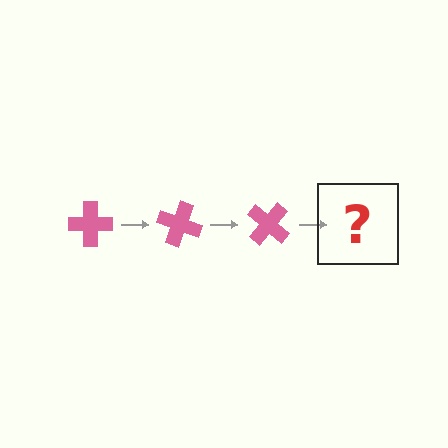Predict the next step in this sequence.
The next step is a pink cross rotated 60 degrees.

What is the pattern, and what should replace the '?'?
The pattern is that the cross rotates 20 degrees each step. The '?' should be a pink cross rotated 60 degrees.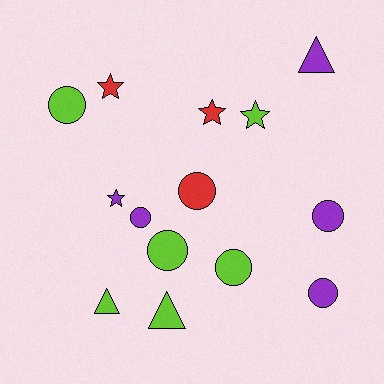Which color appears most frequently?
Lime, with 6 objects.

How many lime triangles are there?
There are 2 lime triangles.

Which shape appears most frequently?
Circle, with 7 objects.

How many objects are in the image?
There are 14 objects.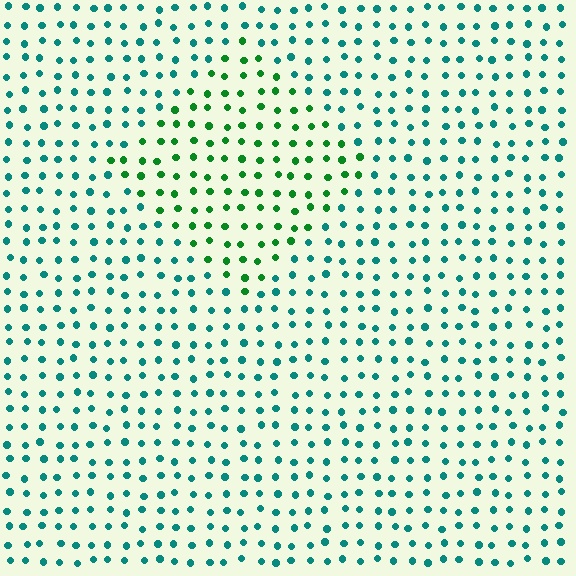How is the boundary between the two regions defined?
The boundary is defined purely by a slight shift in hue (about 44 degrees). Spacing, size, and orientation are identical on both sides.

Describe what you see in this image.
The image is filled with small teal elements in a uniform arrangement. A diamond-shaped region is visible where the elements are tinted to a slightly different hue, forming a subtle color boundary.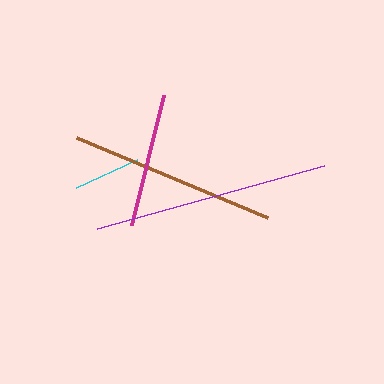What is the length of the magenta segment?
The magenta segment is approximately 134 pixels long.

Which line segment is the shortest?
The cyan line is the shortest at approximately 68 pixels.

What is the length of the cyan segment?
The cyan segment is approximately 68 pixels long.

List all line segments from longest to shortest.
From longest to shortest: purple, brown, magenta, cyan.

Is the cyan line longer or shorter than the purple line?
The purple line is longer than the cyan line.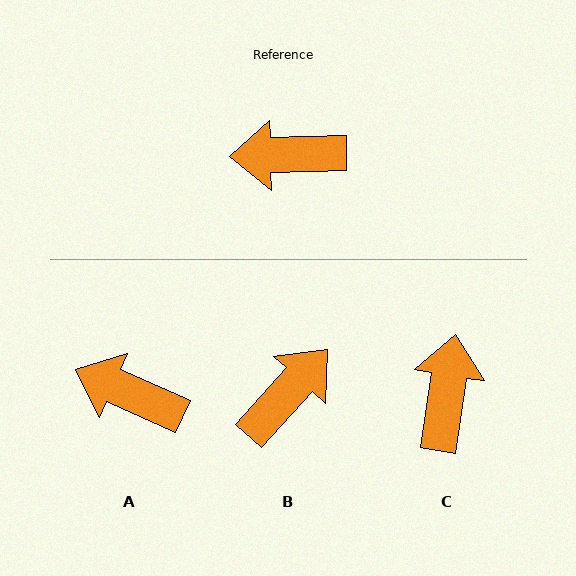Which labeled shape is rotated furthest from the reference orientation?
B, about 134 degrees away.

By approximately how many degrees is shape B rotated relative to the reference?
Approximately 134 degrees clockwise.